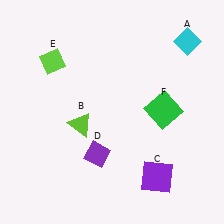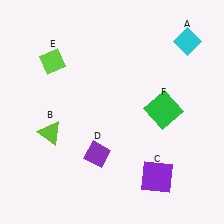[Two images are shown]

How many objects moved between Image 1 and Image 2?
1 object moved between the two images.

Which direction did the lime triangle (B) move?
The lime triangle (B) moved left.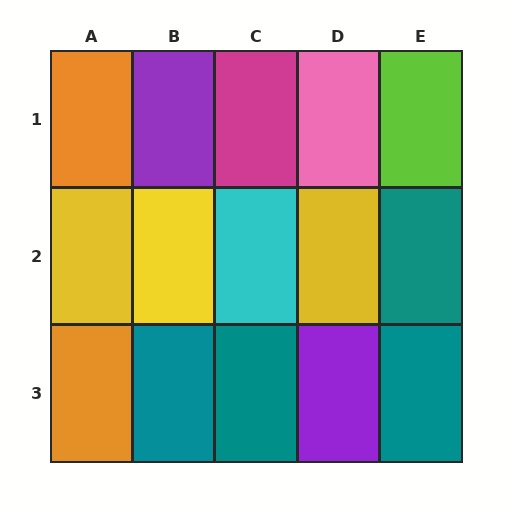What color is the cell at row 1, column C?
Magenta.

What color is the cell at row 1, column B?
Purple.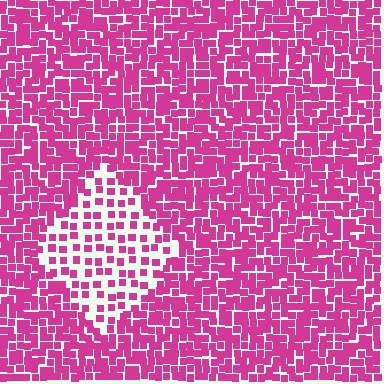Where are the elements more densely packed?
The elements are more densely packed outside the diamond boundary.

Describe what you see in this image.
The image contains small magenta elements arranged at two different densities. A diamond-shaped region is visible where the elements are less densely packed than the surrounding area.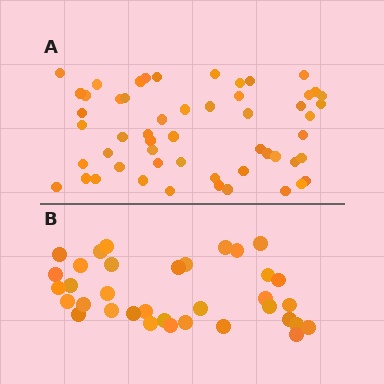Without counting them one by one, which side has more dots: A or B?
Region A (the top region) has more dots.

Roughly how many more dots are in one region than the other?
Region A has approximately 20 more dots than region B.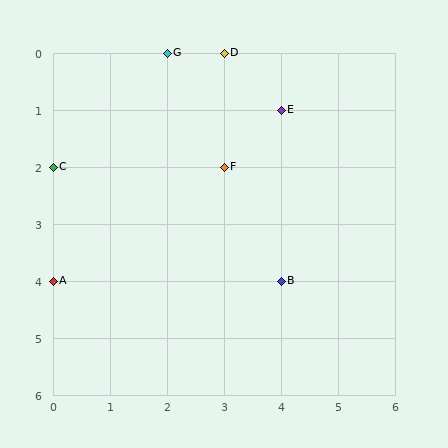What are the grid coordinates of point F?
Point F is at grid coordinates (3, 2).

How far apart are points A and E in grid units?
Points A and E are 4 columns and 3 rows apart (about 5.0 grid units diagonally).